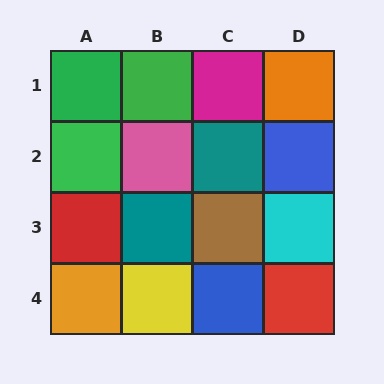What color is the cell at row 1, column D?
Orange.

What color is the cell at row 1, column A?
Green.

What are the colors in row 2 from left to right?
Green, pink, teal, blue.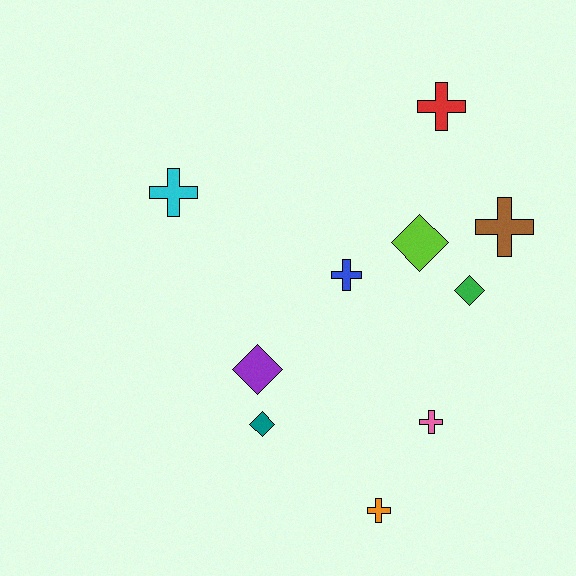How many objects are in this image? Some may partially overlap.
There are 10 objects.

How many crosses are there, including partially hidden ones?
There are 6 crosses.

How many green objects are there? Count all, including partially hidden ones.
There is 1 green object.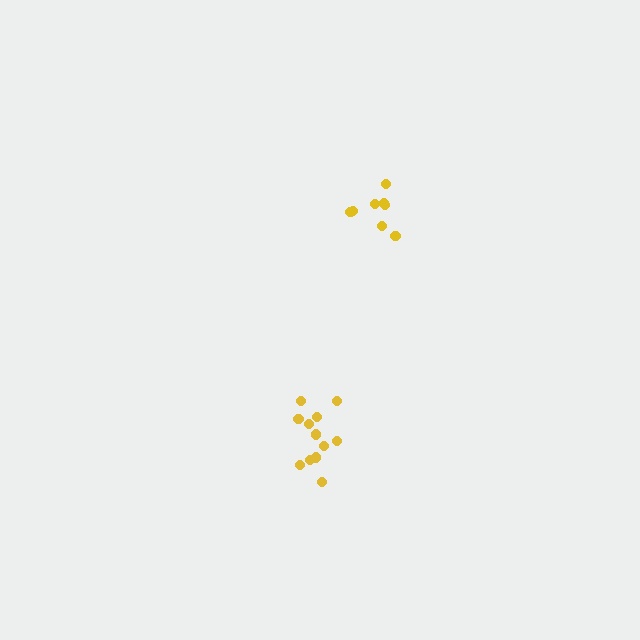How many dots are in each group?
Group 1: 8 dots, Group 2: 12 dots (20 total).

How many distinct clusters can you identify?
There are 2 distinct clusters.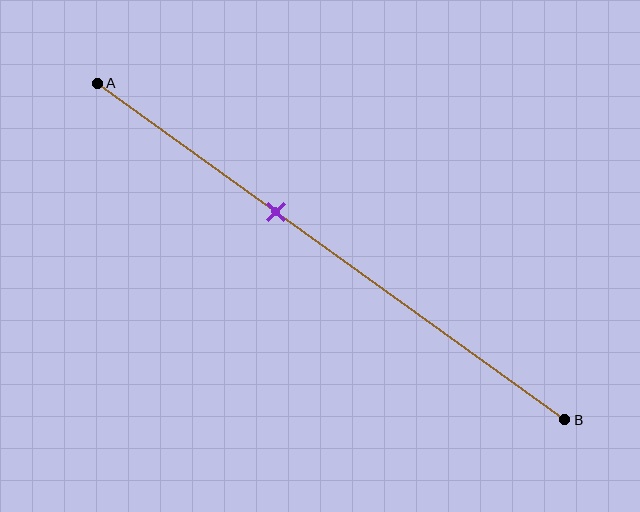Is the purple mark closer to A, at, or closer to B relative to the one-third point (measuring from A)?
The purple mark is closer to point B than the one-third point of segment AB.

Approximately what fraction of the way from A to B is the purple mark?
The purple mark is approximately 40% of the way from A to B.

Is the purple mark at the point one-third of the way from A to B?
No, the mark is at about 40% from A, not at the 33% one-third point.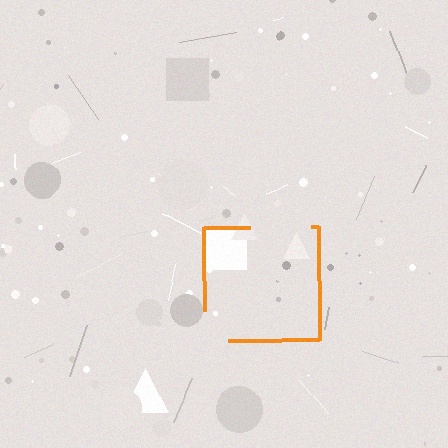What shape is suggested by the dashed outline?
The dashed outline suggests a square.